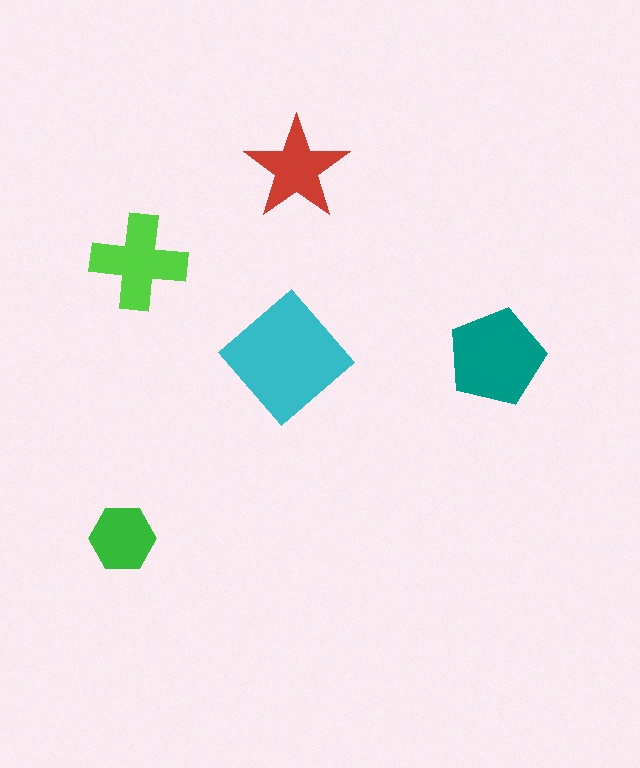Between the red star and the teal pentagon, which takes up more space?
The teal pentagon.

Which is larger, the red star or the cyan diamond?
The cyan diamond.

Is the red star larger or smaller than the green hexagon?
Larger.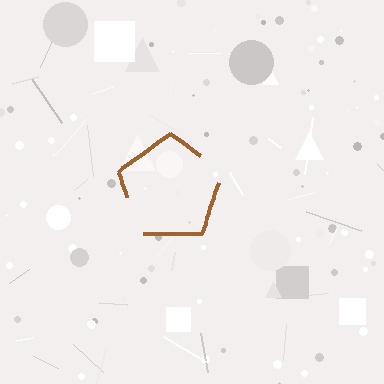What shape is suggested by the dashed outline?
The dashed outline suggests a pentagon.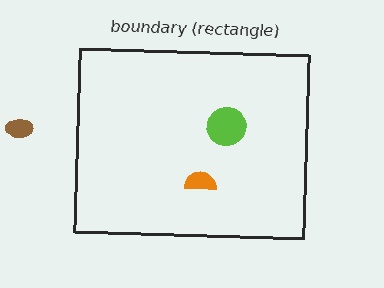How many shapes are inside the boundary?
2 inside, 1 outside.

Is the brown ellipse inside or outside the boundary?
Outside.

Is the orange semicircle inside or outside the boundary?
Inside.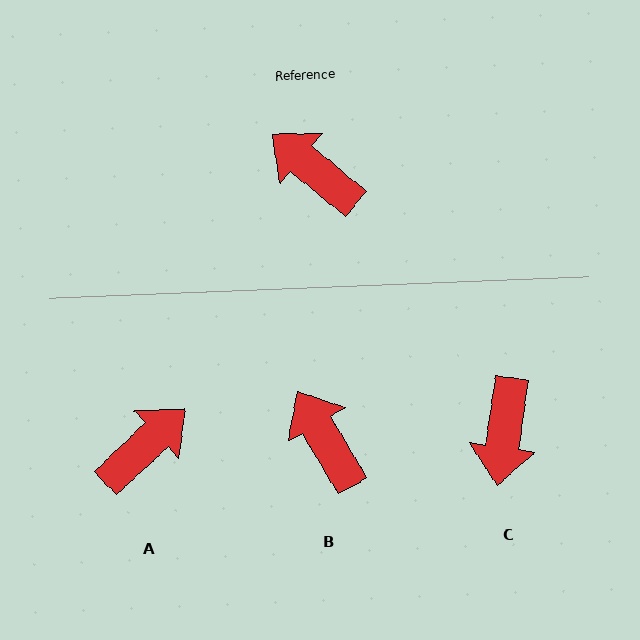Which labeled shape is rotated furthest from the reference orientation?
C, about 121 degrees away.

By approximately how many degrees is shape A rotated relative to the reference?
Approximately 97 degrees clockwise.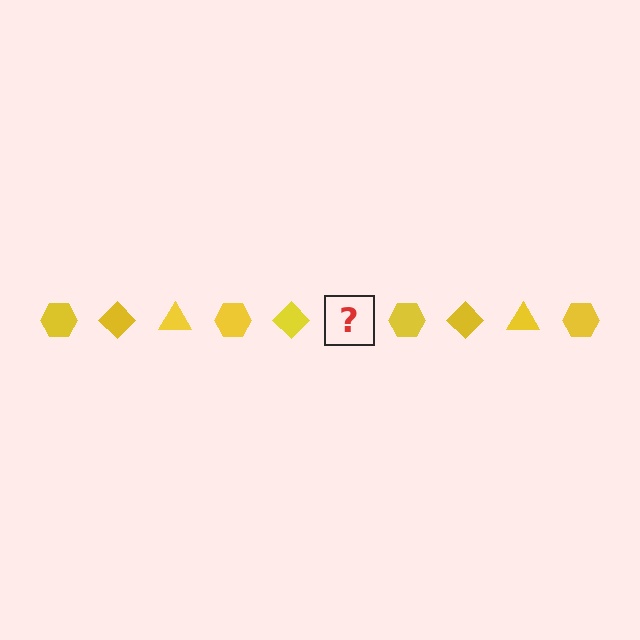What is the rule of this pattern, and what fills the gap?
The rule is that the pattern cycles through hexagon, diamond, triangle shapes in yellow. The gap should be filled with a yellow triangle.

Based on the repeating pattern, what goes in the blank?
The blank should be a yellow triangle.